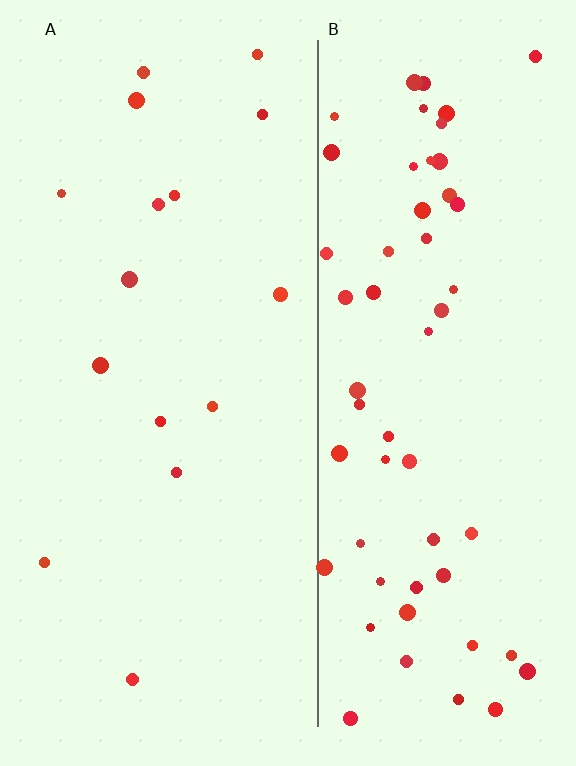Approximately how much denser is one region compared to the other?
Approximately 3.7× — region B over region A.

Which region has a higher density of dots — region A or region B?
B (the right).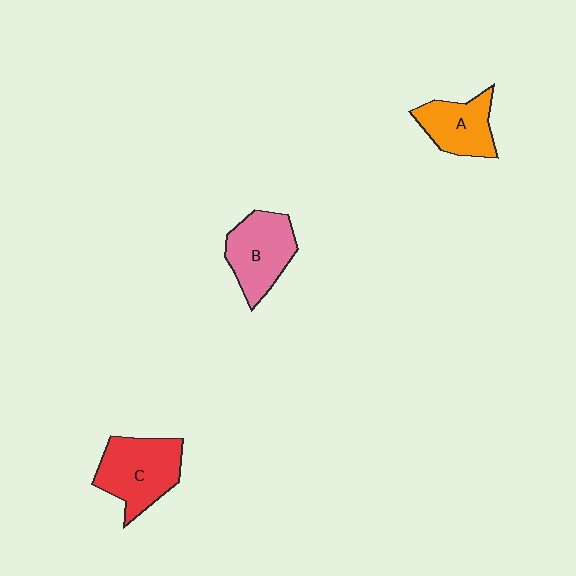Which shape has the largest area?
Shape C (red).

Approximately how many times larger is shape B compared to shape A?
Approximately 1.2 times.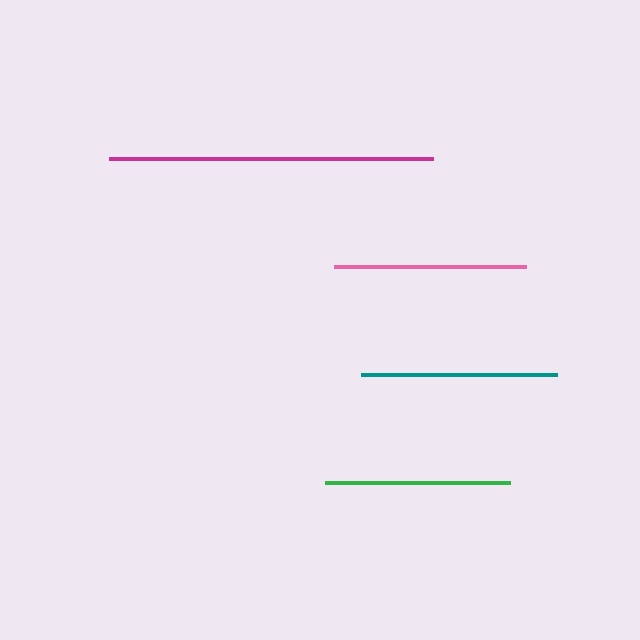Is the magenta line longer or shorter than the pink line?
The magenta line is longer than the pink line.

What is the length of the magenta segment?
The magenta segment is approximately 324 pixels long.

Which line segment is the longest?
The magenta line is the longest at approximately 324 pixels.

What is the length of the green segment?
The green segment is approximately 184 pixels long.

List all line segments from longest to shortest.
From longest to shortest: magenta, teal, pink, green.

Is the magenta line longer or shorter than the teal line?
The magenta line is longer than the teal line.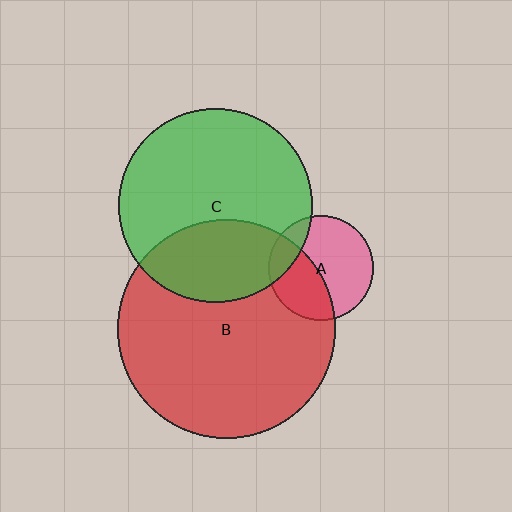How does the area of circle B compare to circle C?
Approximately 1.3 times.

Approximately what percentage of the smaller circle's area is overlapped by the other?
Approximately 30%.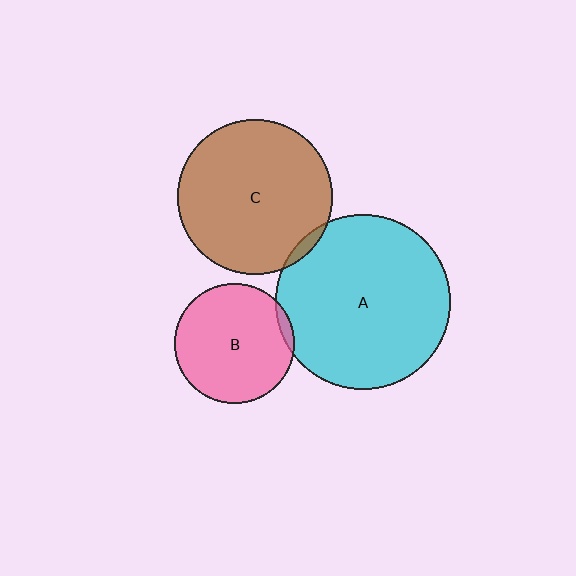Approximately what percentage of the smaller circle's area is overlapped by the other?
Approximately 5%.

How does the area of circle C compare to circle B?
Approximately 1.7 times.